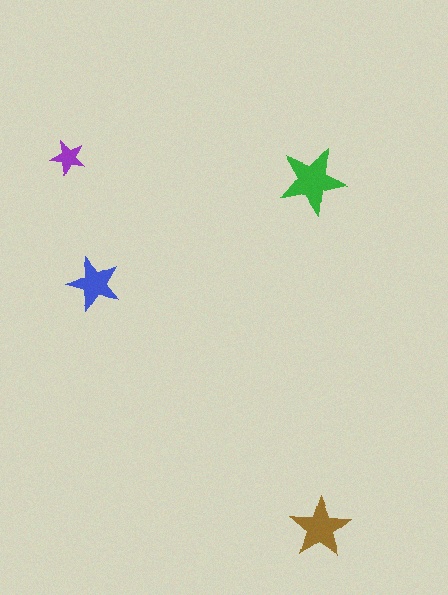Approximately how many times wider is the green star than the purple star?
About 2 times wider.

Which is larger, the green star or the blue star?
The green one.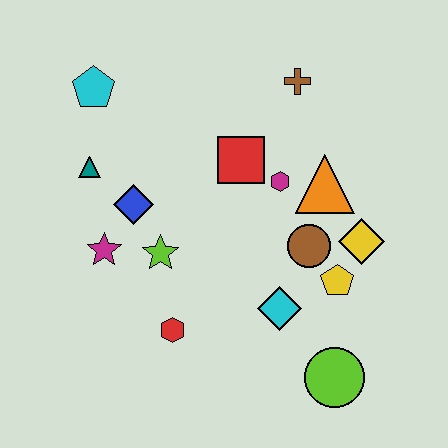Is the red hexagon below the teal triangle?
Yes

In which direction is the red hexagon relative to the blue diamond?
The red hexagon is below the blue diamond.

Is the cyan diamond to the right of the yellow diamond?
No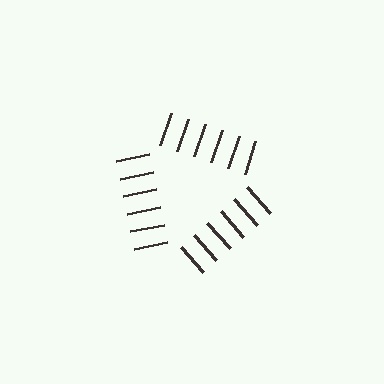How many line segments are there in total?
18 — 6 along each of the 3 edges.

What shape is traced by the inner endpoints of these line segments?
An illusory triangle — the line segments terminate on its edges but no continuous stroke is drawn.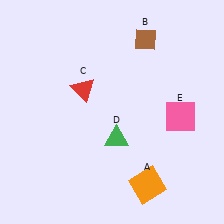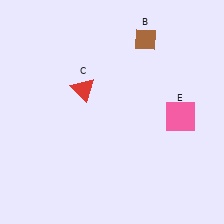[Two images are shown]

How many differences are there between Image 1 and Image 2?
There are 2 differences between the two images.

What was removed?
The green triangle (D), the orange square (A) were removed in Image 2.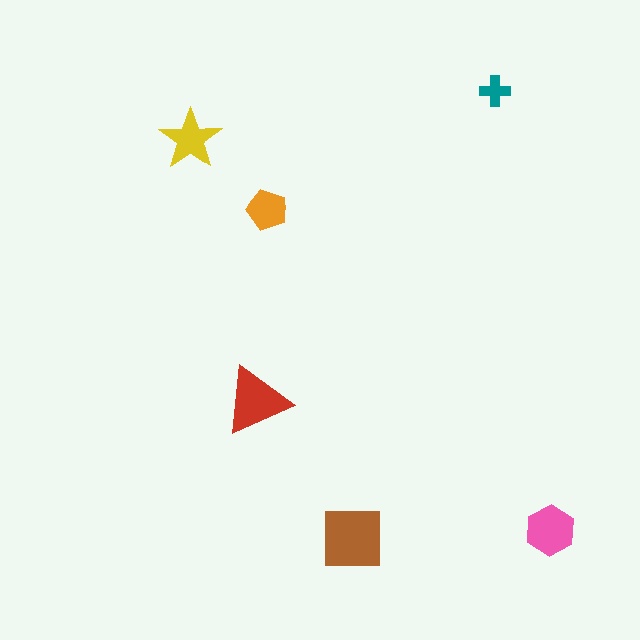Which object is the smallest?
The teal cross.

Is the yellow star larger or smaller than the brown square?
Smaller.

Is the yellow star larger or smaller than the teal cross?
Larger.